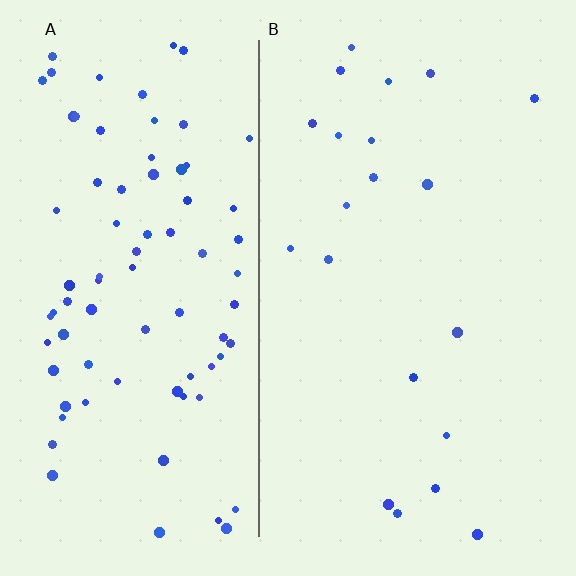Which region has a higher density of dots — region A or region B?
A (the left).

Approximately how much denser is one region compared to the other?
Approximately 4.0× — region A over region B.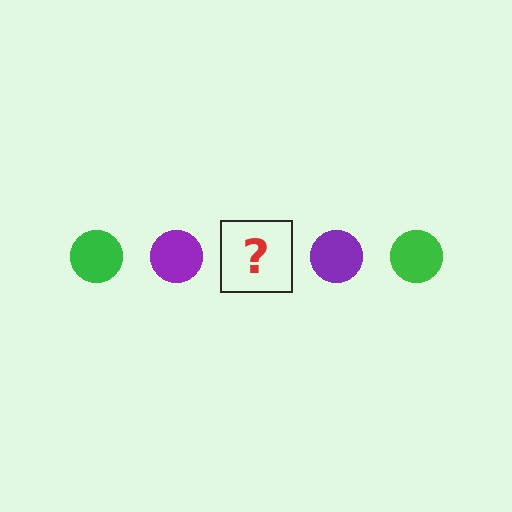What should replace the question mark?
The question mark should be replaced with a green circle.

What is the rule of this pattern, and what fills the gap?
The rule is that the pattern cycles through green, purple circles. The gap should be filled with a green circle.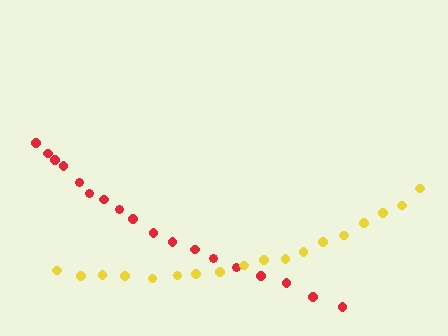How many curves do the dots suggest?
There are 2 distinct paths.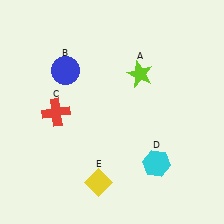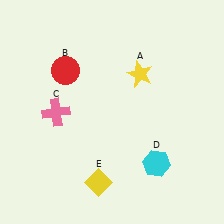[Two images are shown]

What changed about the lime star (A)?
In Image 1, A is lime. In Image 2, it changed to yellow.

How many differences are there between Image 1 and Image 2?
There are 3 differences between the two images.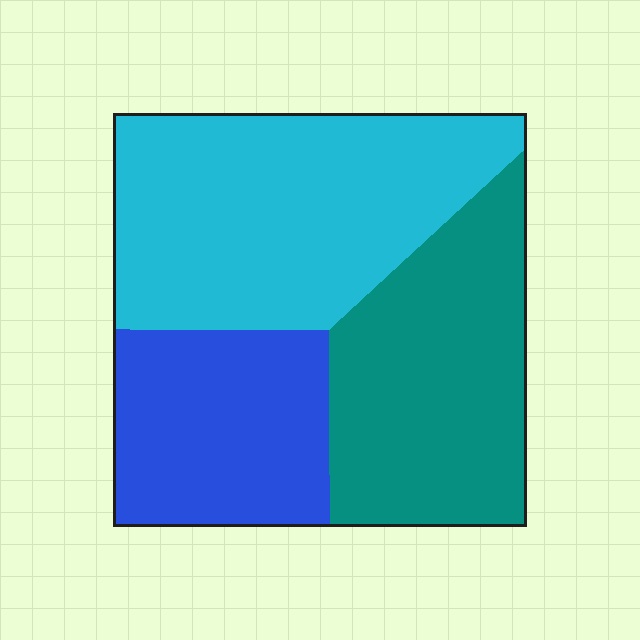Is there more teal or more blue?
Teal.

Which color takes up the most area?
Cyan, at roughly 40%.